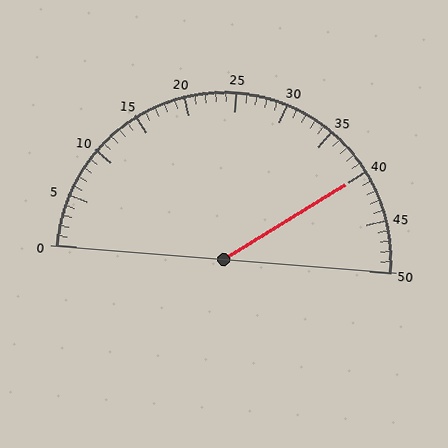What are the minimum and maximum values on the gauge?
The gauge ranges from 0 to 50.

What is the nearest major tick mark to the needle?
The nearest major tick mark is 40.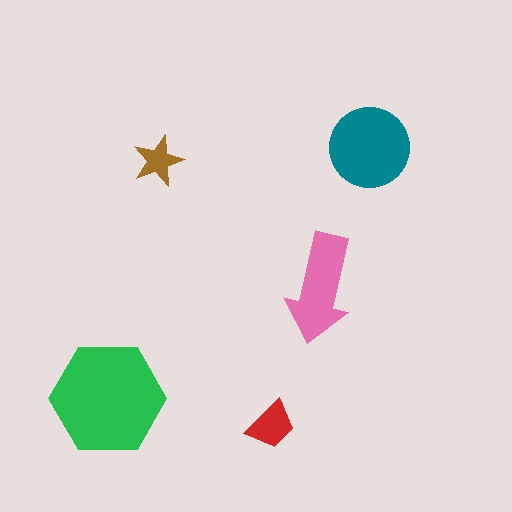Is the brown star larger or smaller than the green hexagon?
Smaller.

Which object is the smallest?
The brown star.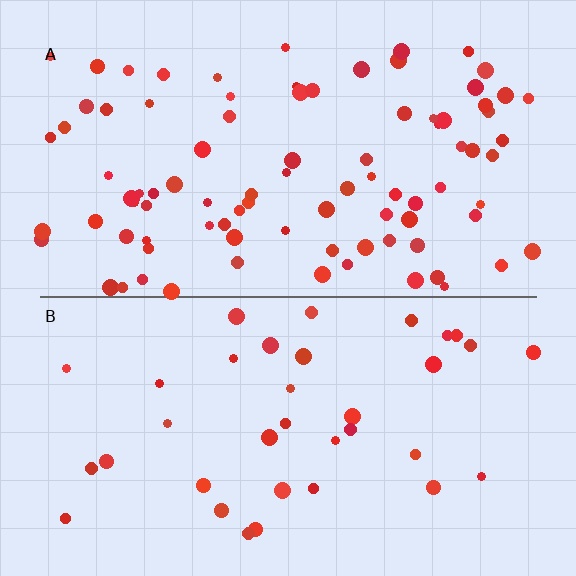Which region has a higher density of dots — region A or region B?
A (the top).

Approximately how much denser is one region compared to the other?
Approximately 2.5× — region A over region B.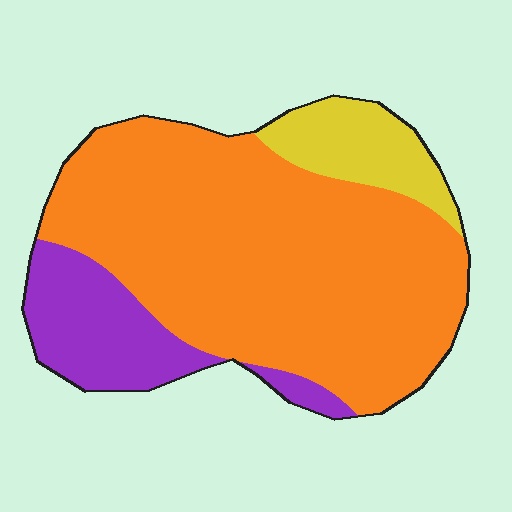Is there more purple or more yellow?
Purple.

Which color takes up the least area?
Yellow, at roughly 10%.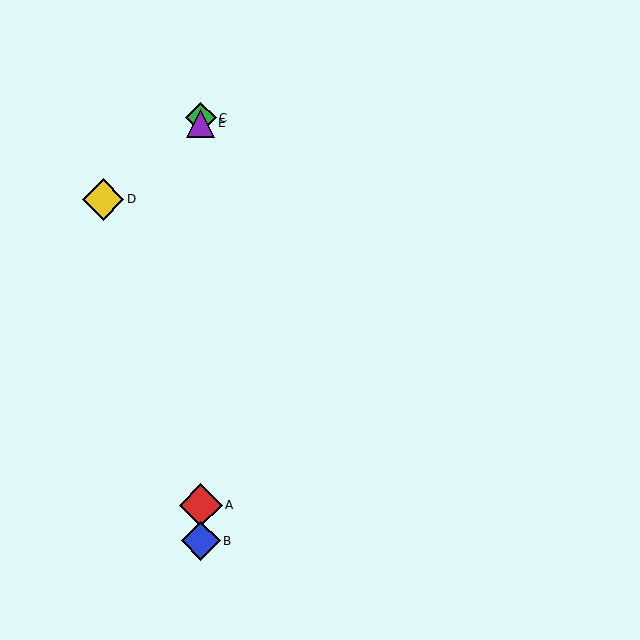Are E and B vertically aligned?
Yes, both are at x≈201.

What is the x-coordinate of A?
Object A is at x≈201.